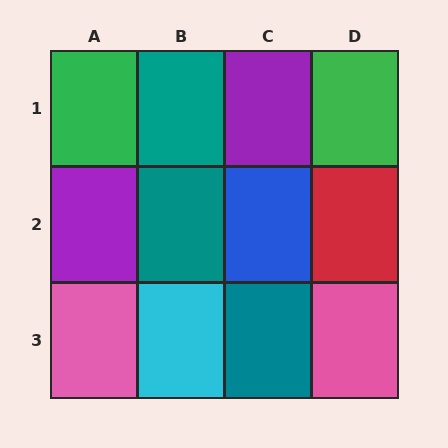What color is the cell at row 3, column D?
Pink.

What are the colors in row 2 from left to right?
Purple, teal, blue, red.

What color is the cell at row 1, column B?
Teal.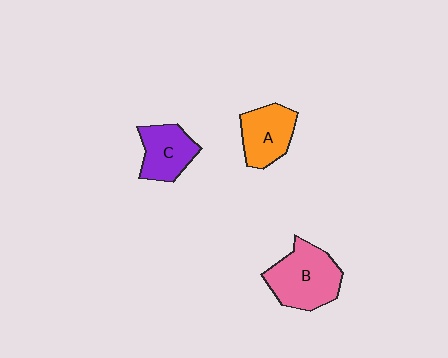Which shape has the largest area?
Shape B (pink).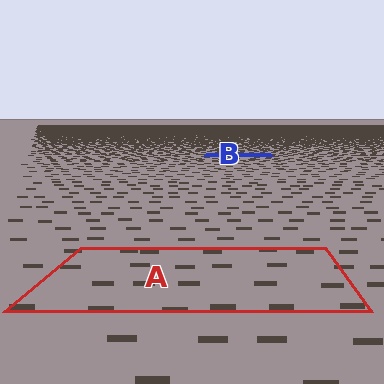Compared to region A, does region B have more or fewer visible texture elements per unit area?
Region B has more texture elements per unit area — they are packed more densely because it is farther away.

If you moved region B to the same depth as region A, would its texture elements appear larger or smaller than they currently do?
They would appear larger. At a closer depth, the same texture elements are projected at a bigger on-screen size.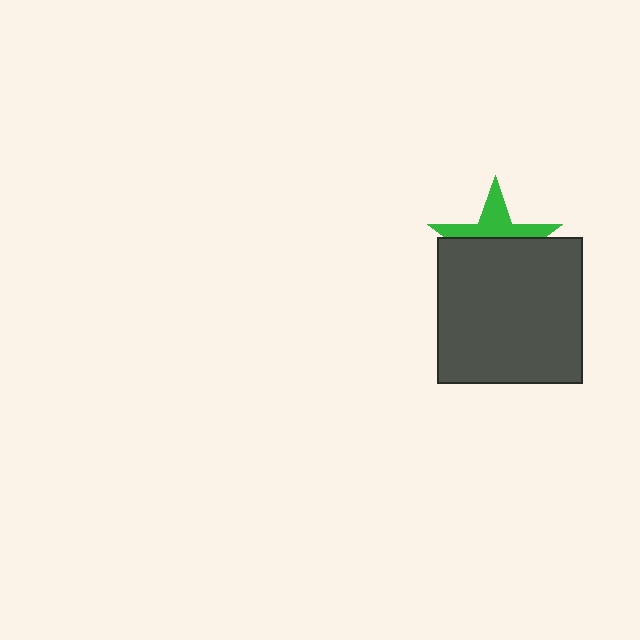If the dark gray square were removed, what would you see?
You would see the complete green star.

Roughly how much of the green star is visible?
A small part of it is visible (roughly 41%).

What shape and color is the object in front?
The object in front is a dark gray square.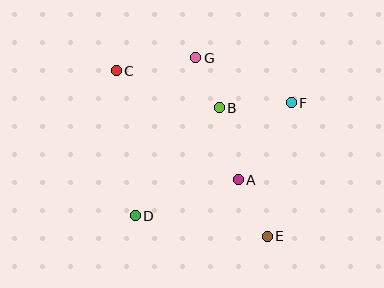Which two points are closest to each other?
Points B and G are closest to each other.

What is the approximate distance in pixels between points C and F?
The distance between C and F is approximately 178 pixels.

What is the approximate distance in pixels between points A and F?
The distance between A and F is approximately 94 pixels.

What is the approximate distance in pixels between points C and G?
The distance between C and G is approximately 80 pixels.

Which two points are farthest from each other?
Points C and E are farthest from each other.